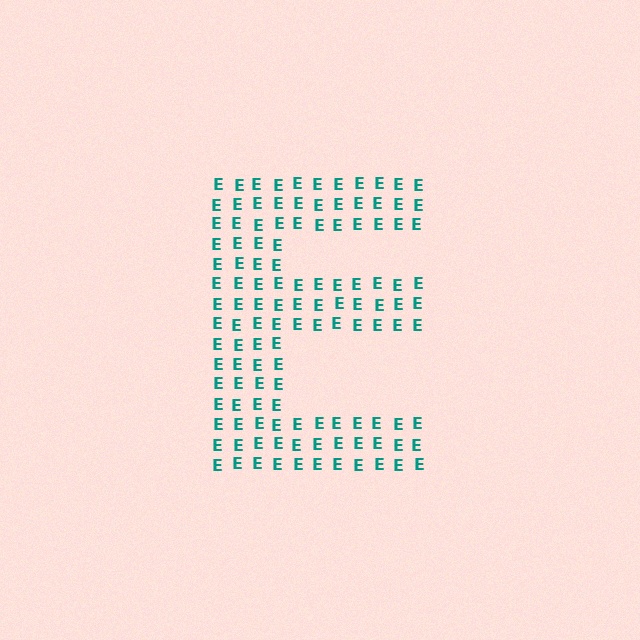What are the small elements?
The small elements are letter E's.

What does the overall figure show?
The overall figure shows the letter E.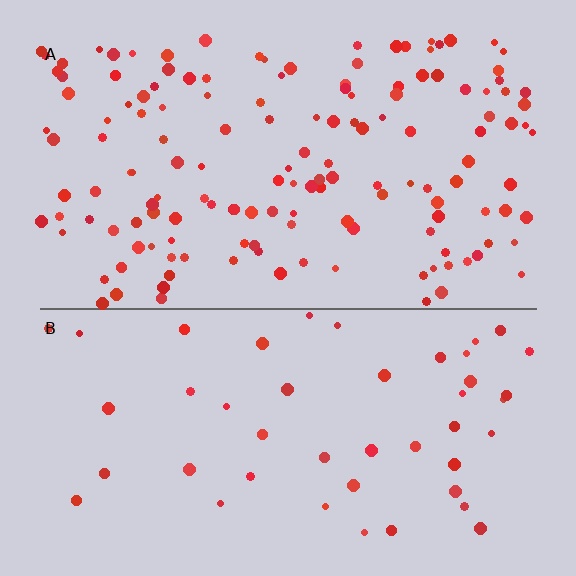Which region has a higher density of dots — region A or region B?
A (the top).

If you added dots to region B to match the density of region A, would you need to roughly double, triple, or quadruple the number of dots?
Approximately triple.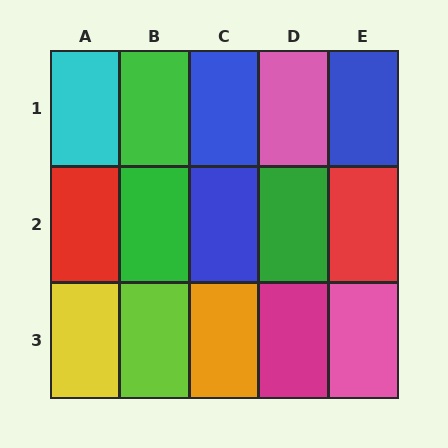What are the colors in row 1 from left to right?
Cyan, green, blue, pink, blue.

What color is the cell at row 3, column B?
Lime.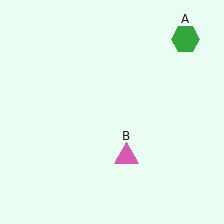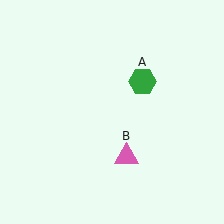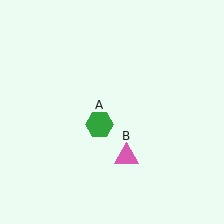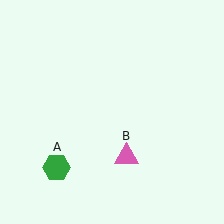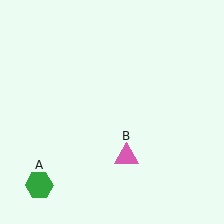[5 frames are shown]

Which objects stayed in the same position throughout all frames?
Pink triangle (object B) remained stationary.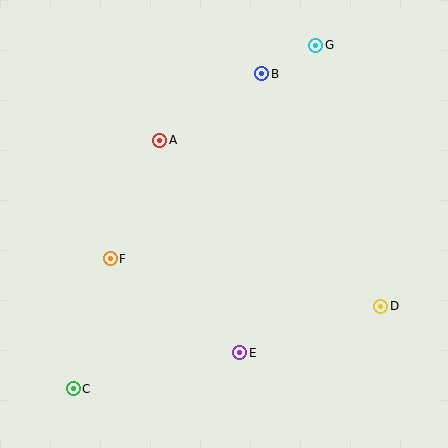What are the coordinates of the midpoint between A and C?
The midpoint between A and C is at (117, 264).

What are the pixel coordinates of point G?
Point G is at (316, 45).